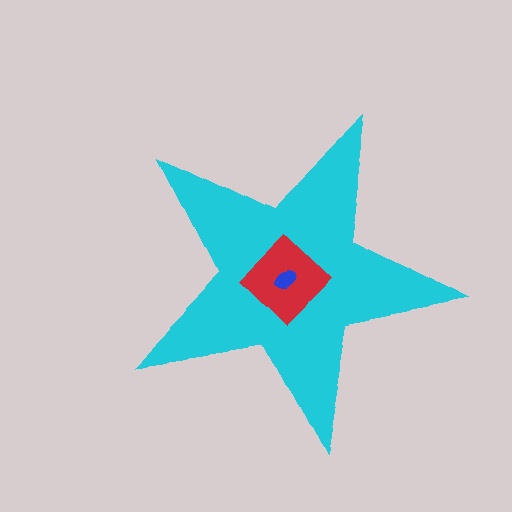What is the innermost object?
The blue ellipse.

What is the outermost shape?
The cyan star.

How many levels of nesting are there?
3.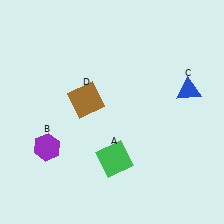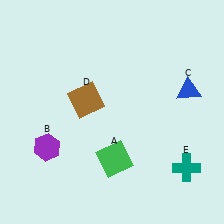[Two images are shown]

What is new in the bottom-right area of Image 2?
A teal cross (E) was added in the bottom-right area of Image 2.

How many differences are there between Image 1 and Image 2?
There is 1 difference between the two images.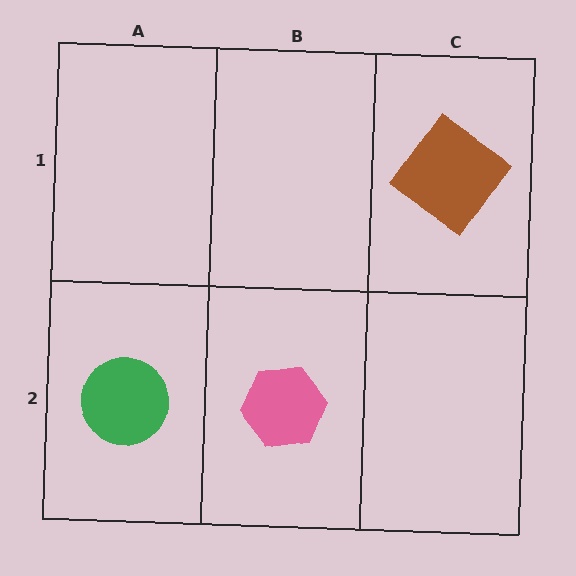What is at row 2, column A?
A green circle.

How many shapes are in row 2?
2 shapes.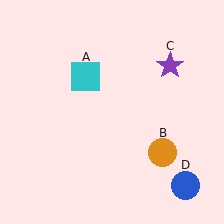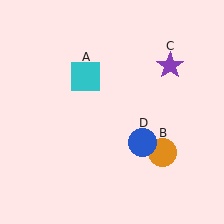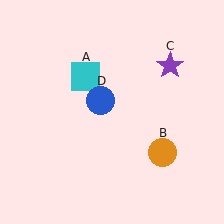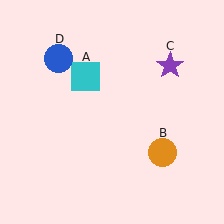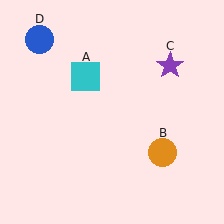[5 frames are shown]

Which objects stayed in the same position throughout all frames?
Cyan square (object A) and orange circle (object B) and purple star (object C) remained stationary.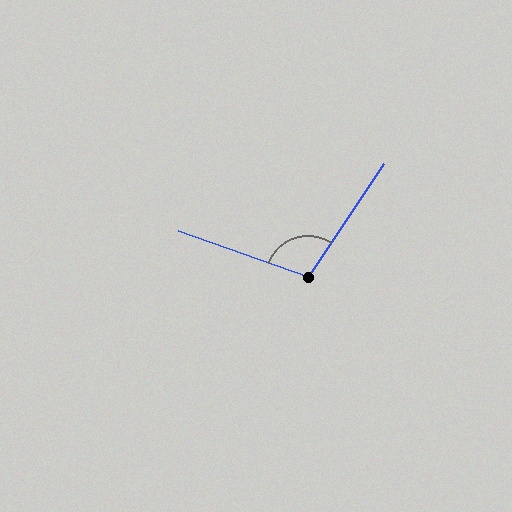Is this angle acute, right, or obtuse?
It is obtuse.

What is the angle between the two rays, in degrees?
Approximately 104 degrees.